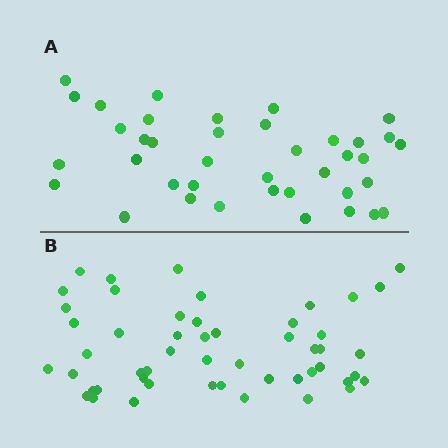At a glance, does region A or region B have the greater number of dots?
Region B (the bottom region) has more dots.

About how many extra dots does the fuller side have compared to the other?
Region B has roughly 12 or so more dots than region A.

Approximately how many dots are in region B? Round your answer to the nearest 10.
About 50 dots. (The exact count is 51, which rounds to 50.)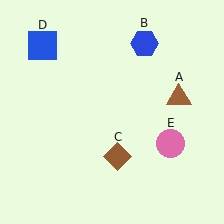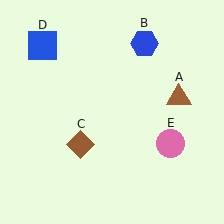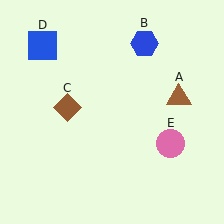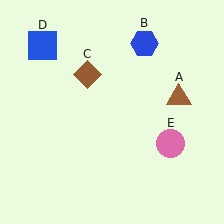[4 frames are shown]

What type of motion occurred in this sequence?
The brown diamond (object C) rotated clockwise around the center of the scene.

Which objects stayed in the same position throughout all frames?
Brown triangle (object A) and blue hexagon (object B) and blue square (object D) and pink circle (object E) remained stationary.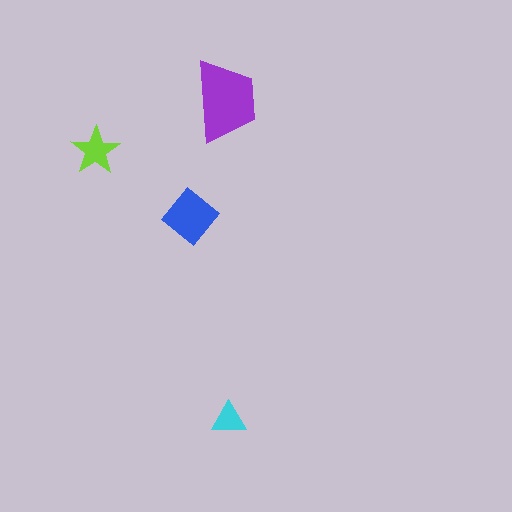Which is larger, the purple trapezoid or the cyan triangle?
The purple trapezoid.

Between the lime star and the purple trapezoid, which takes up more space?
The purple trapezoid.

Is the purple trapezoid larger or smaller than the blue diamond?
Larger.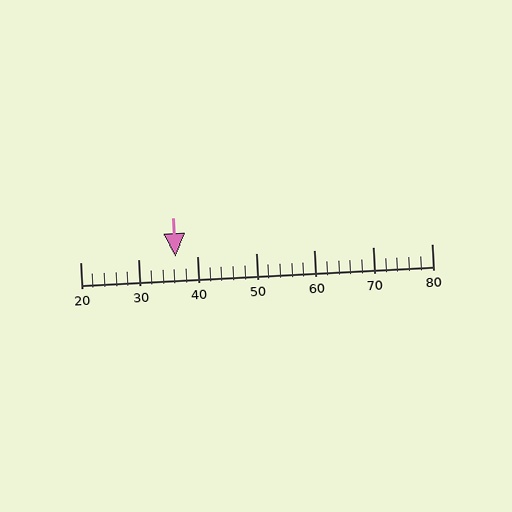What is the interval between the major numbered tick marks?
The major tick marks are spaced 10 units apart.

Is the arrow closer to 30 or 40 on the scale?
The arrow is closer to 40.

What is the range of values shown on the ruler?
The ruler shows values from 20 to 80.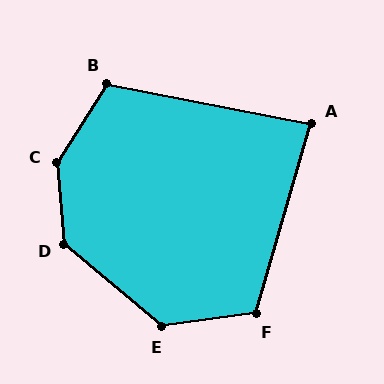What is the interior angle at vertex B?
Approximately 111 degrees (obtuse).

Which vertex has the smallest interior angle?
A, at approximately 85 degrees.